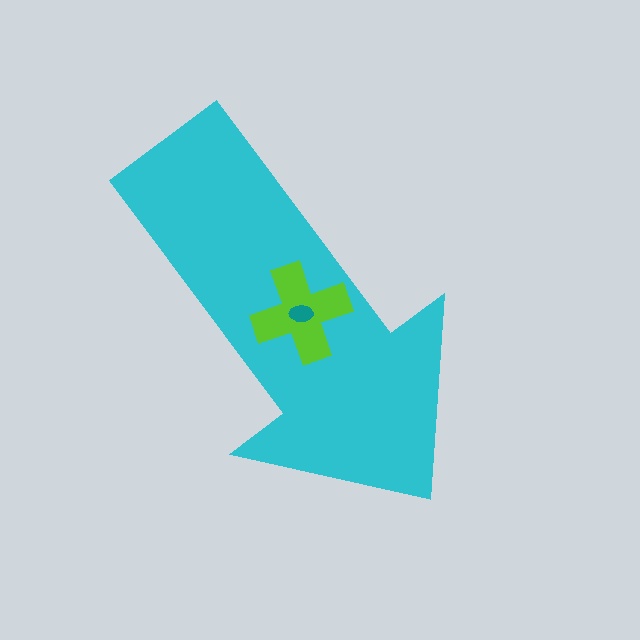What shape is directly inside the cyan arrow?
The lime cross.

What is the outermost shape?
The cyan arrow.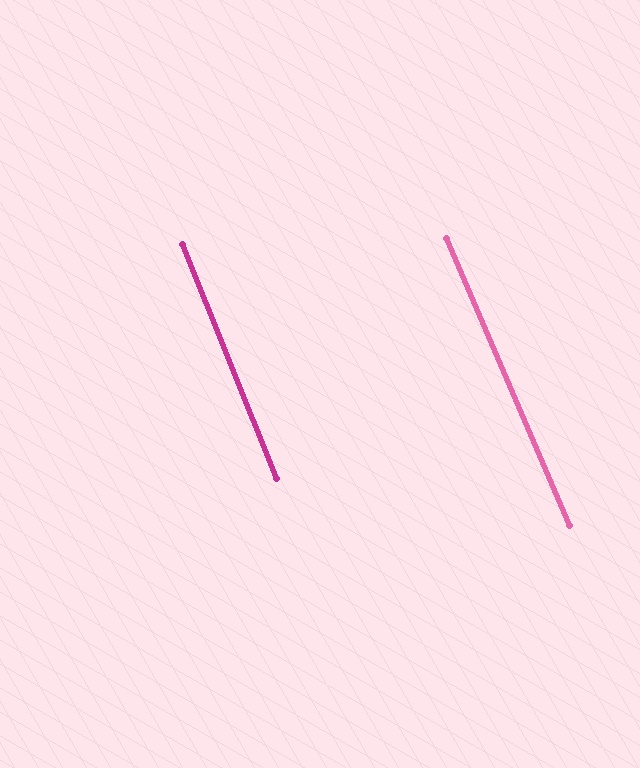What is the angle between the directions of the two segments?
Approximately 1 degree.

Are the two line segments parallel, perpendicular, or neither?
Parallel — their directions differ by only 1.3°.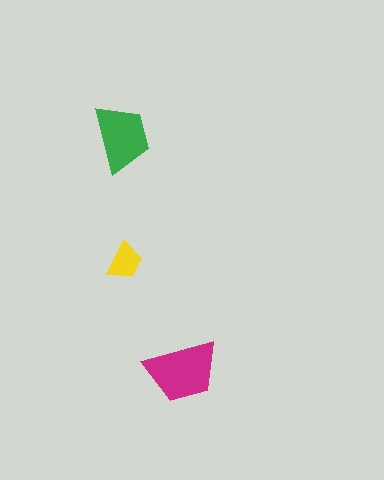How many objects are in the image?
There are 3 objects in the image.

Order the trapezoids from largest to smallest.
the magenta one, the green one, the yellow one.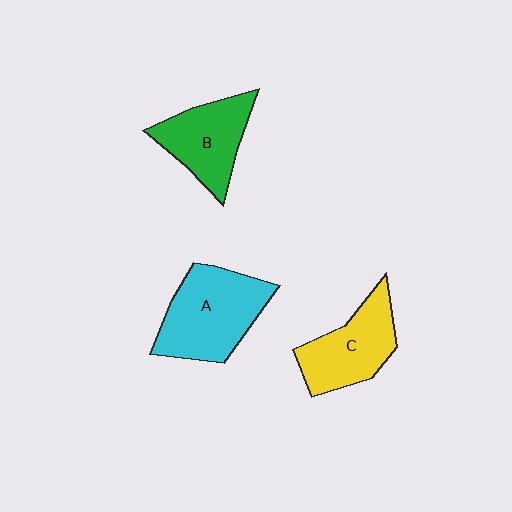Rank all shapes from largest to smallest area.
From largest to smallest: A (cyan), C (yellow), B (green).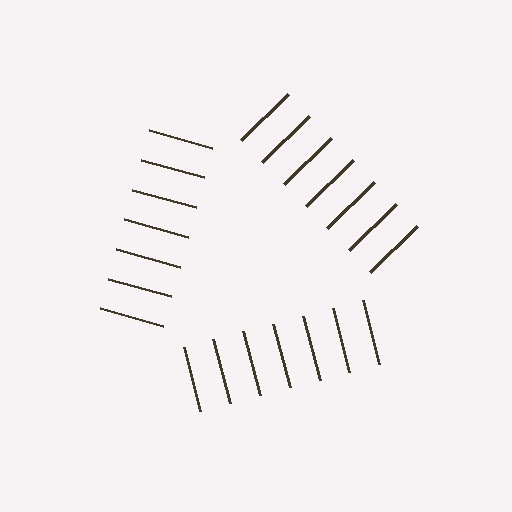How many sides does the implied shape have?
3 sides — the line-ends trace a triangle.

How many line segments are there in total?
21 — 7 along each of the 3 edges.